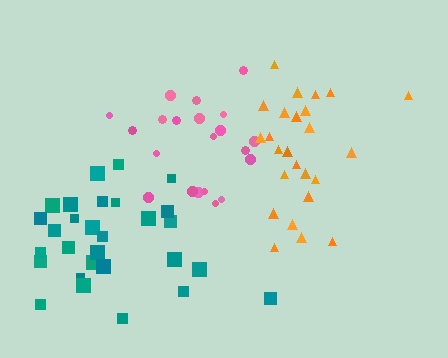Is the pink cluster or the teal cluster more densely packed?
Pink.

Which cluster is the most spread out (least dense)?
Teal.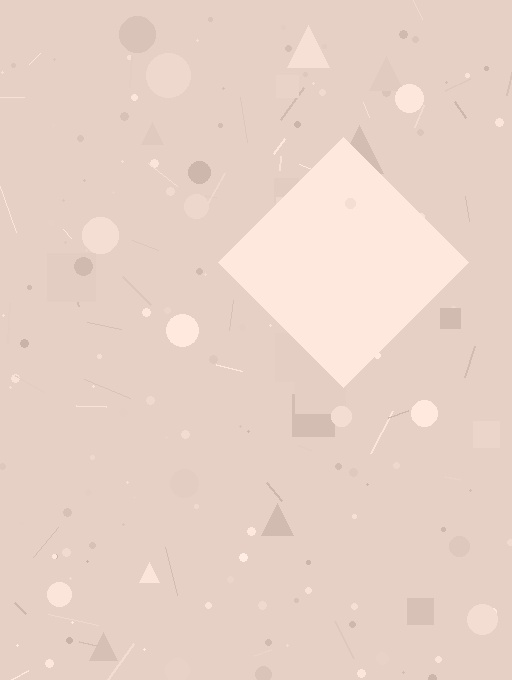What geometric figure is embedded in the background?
A diamond is embedded in the background.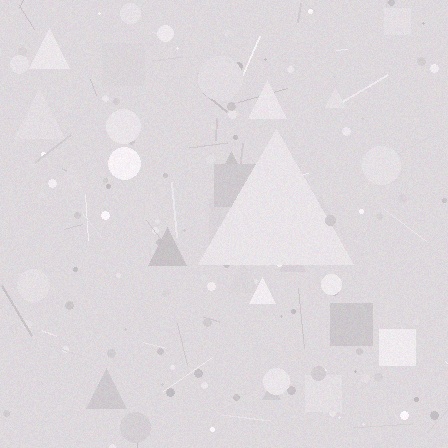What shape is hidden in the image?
A triangle is hidden in the image.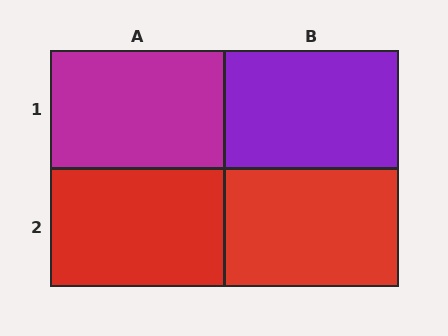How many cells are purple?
1 cell is purple.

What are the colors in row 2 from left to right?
Red, red.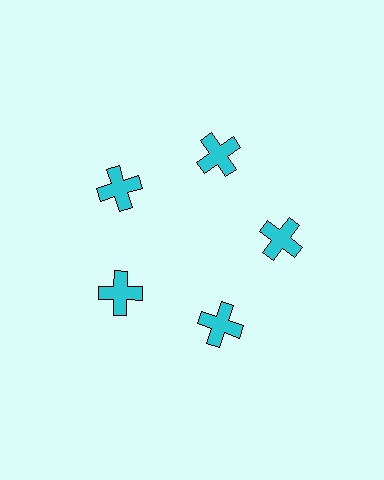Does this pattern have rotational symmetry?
Yes, this pattern has 5-fold rotational symmetry. It looks the same after rotating 72 degrees around the center.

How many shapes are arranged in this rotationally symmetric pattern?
There are 5 shapes, arranged in 5 groups of 1.